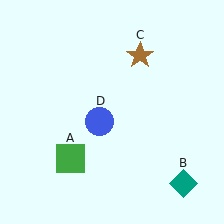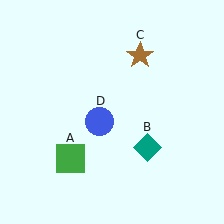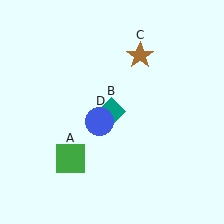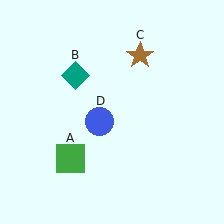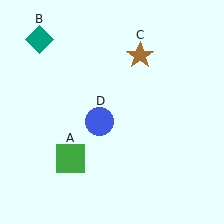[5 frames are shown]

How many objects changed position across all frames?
1 object changed position: teal diamond (object B).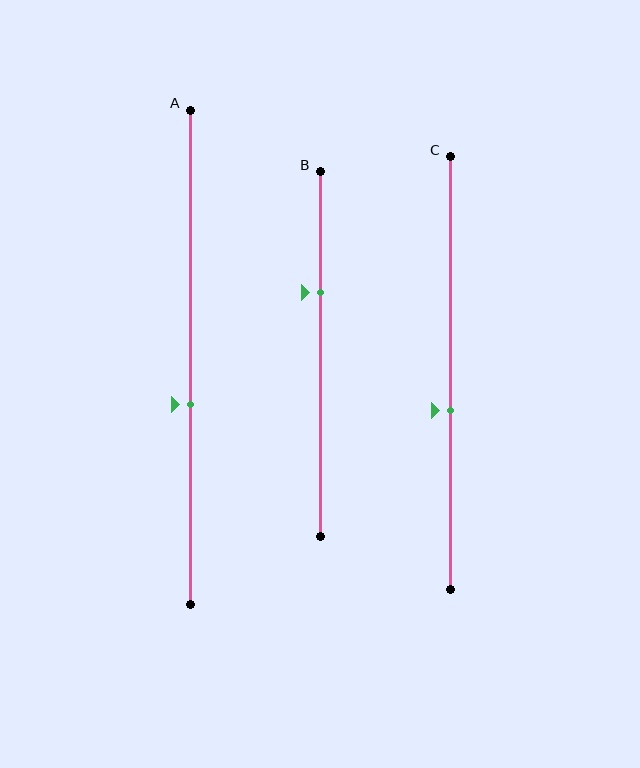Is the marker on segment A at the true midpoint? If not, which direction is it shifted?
No, the marker on segment A is shifted downward by about 9% of the segment length.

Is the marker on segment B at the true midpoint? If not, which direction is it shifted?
No, the marker on segment B is shifted upward by about 17% of the segment length.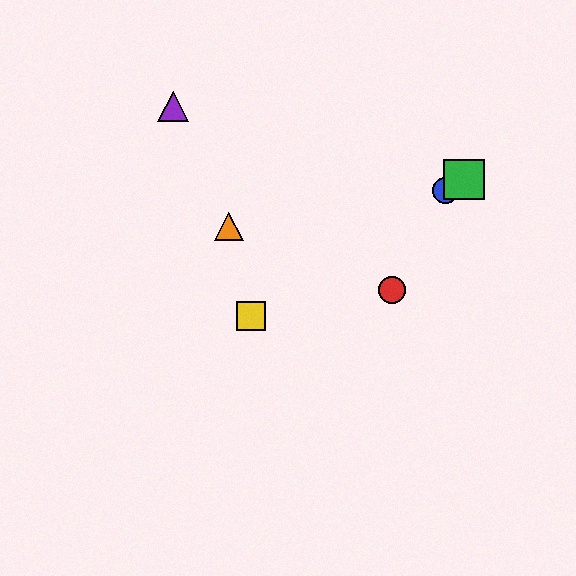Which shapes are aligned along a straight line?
The blue circle, the green square, the yellow square are aligned along a straight line.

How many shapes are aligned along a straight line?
3 shapes (the blue circle, the green square, the yellow square) are aligned along a straight line.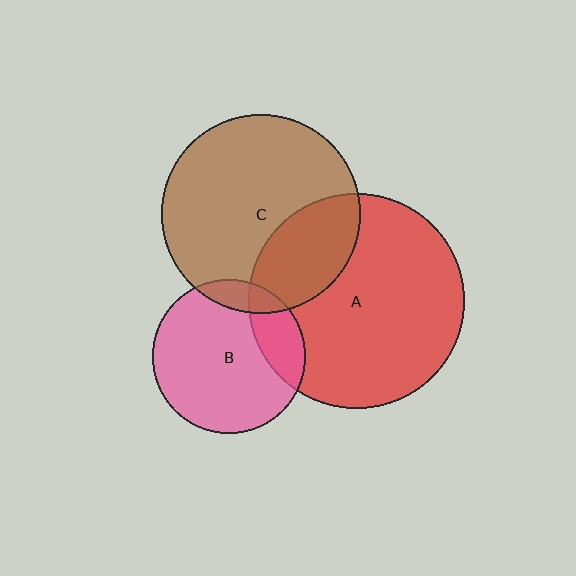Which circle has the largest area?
Circle A (red).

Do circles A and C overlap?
Yes.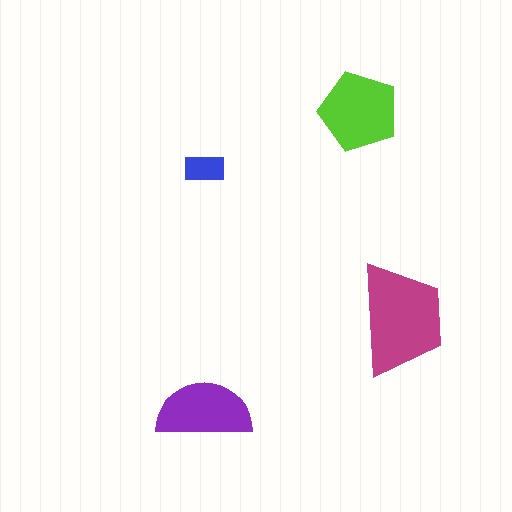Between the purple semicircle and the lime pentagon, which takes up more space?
The lime pentagon.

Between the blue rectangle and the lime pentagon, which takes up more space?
The lime pentagon.